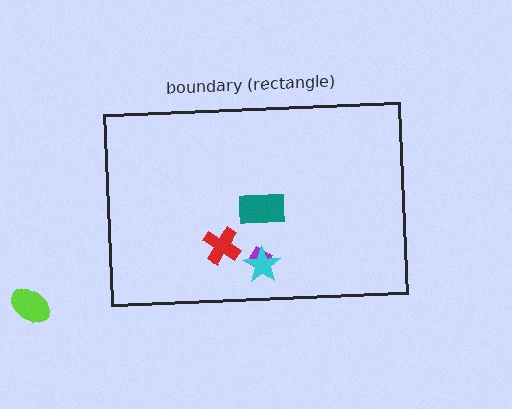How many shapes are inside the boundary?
4 inside, 1 outside.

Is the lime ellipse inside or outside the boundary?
Outside.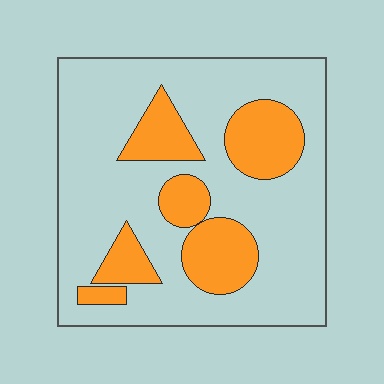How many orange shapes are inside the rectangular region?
6.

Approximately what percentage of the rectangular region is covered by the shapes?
Approximately 25%.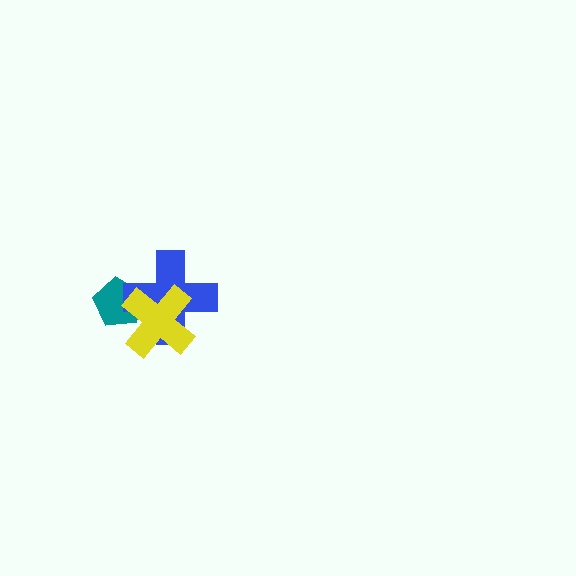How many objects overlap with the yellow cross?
2 objects overlap with the yellow cross.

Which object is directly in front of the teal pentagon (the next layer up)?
The blue cross is directly in front of the teal pentagon.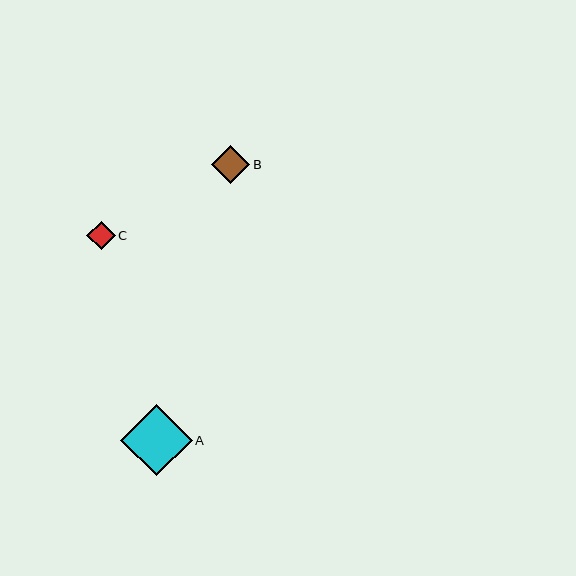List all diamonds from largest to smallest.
From largest to smallest: A, B, C.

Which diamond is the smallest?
Diamond C is the smallest with a size of approximately 28 pixels.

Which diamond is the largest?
Diamond A is the largest with a size of approximately 71 pixels.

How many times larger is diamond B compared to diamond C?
Diamond B is approximately 1.3 times the size of diamond C.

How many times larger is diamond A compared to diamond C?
Diamond A is approximately 2.5 times the size of diamond C.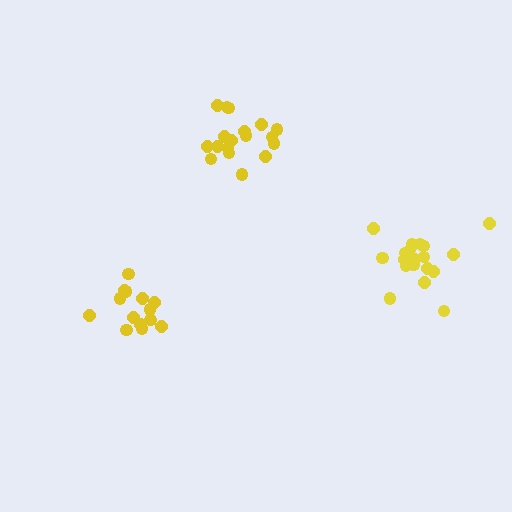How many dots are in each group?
Group 1: 14 dots, Group 2: 18 dots, Group 3: 19 dots (51 total).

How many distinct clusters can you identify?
There are 3 distinct clusters.